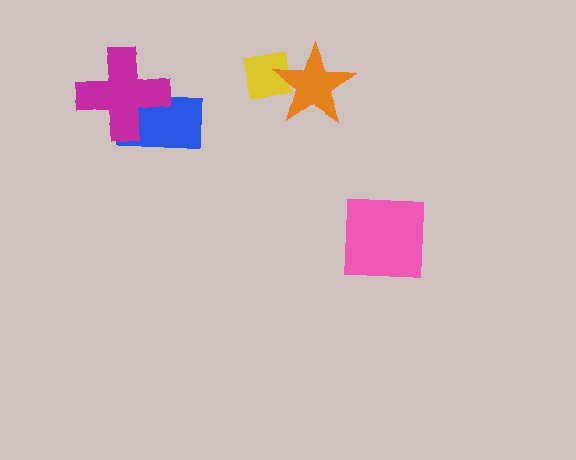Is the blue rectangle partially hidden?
Yes, it is partially covered by another shape.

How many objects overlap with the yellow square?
1 object overlaps with the yellow square.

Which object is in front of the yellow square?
The orange star is in front of the yellow square.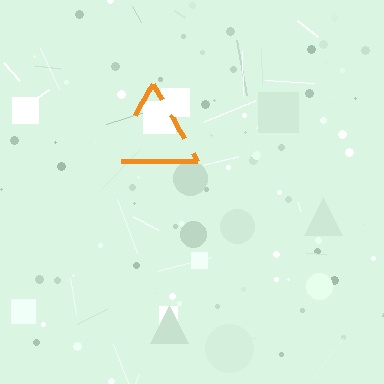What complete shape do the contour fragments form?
The contour fragments form a triangle.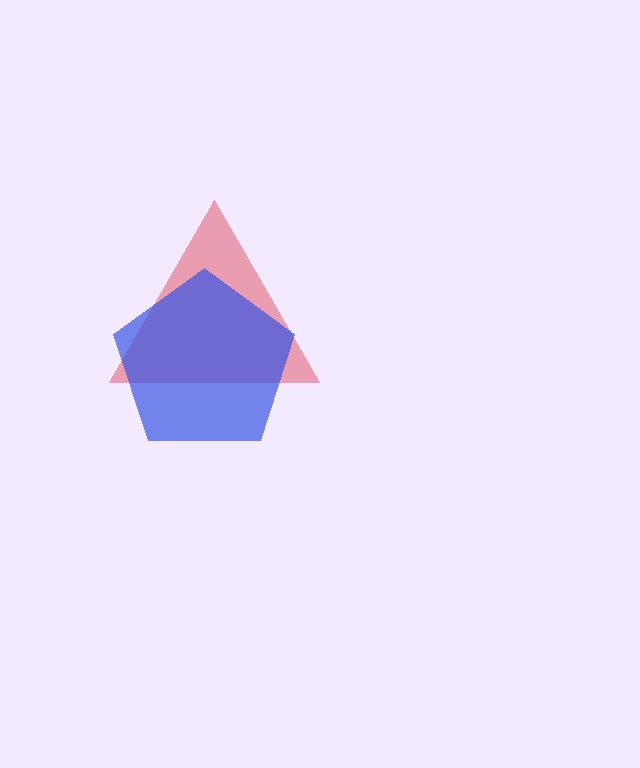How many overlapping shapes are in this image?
There are 2 overlapping shapes in the image.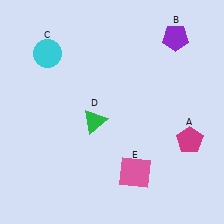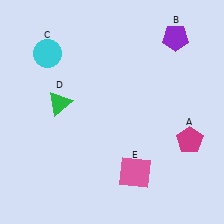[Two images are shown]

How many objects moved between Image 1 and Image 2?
1 object moved between the two images.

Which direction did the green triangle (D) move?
The green triangle (D) moved left.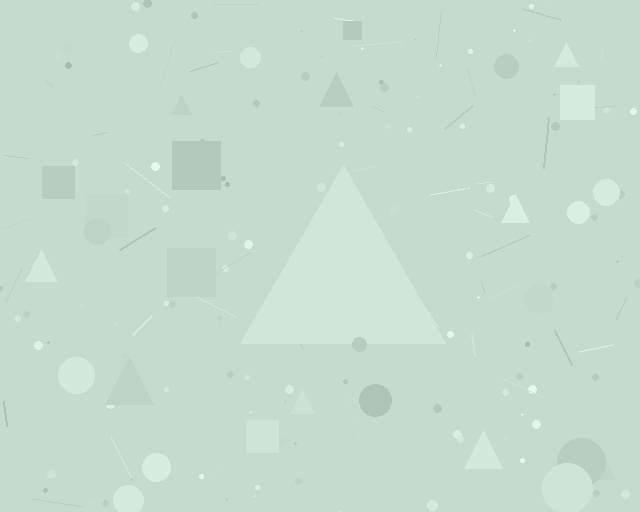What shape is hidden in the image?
A triangle is hidden in the image.